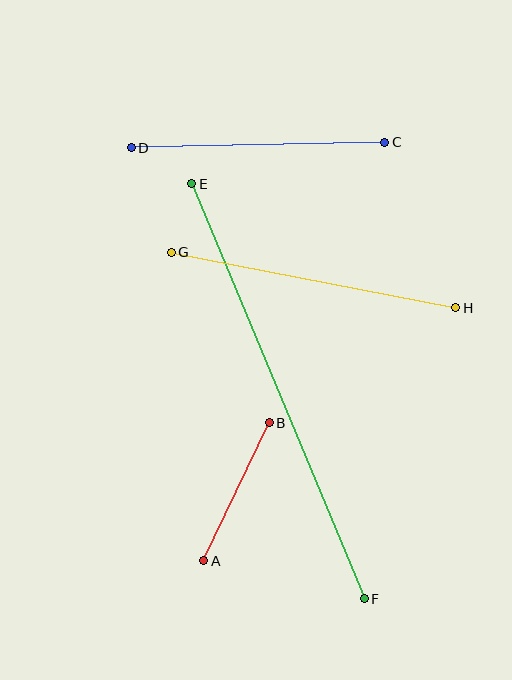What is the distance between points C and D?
The distance is approximately 254 pixels.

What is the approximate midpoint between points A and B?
The midpoint is at approximately (237, 492) pixels.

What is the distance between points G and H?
The distance is approximately 290 pixels.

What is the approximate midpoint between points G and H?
The midpoint is at approximately (314, 280) pixels.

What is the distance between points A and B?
The distance is approximately 153 pixels.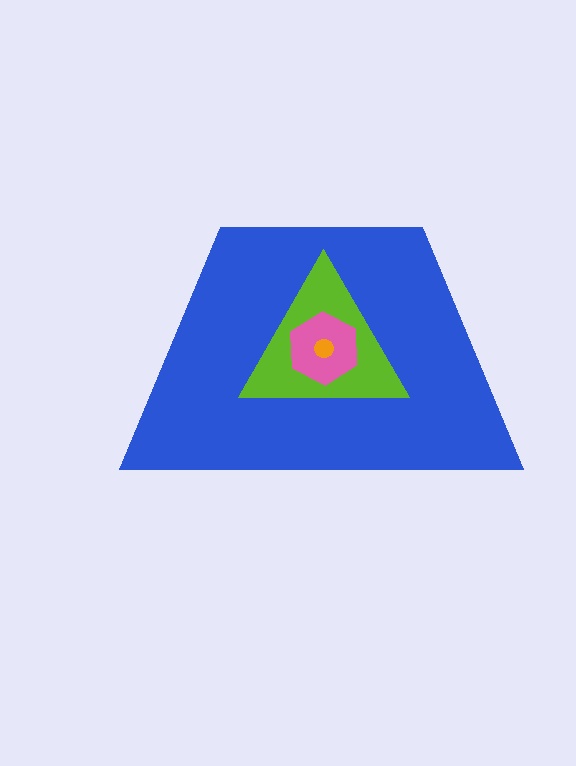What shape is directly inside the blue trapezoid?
The lime triangle.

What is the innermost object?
The orange circle.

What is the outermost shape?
The blue trapezoid.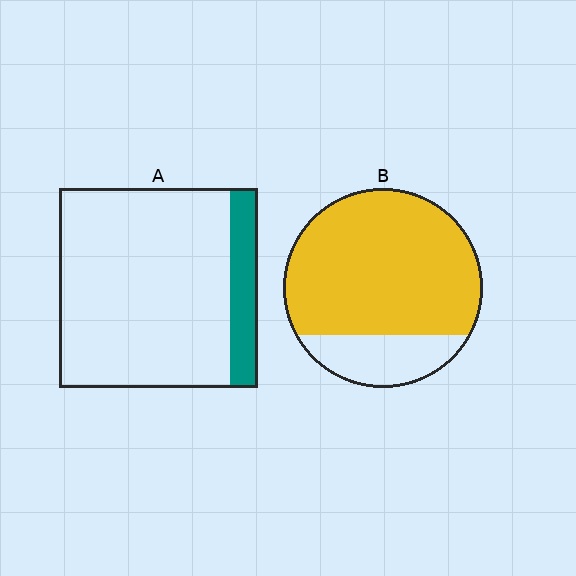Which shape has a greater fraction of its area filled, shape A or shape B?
Shape B.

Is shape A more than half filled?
No.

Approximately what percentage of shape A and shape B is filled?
A is approximately 15% and B is approximately 80%.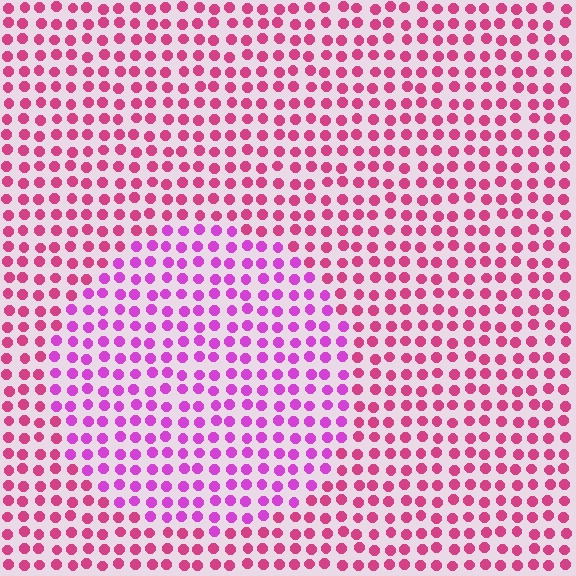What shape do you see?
I see a circle.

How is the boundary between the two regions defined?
The boundary is defined purely by a slight shift in hue (about 32 degrees). Spacing, size, and orientation are identical on both sides.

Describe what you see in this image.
The image is filled with small magenta elements in a uniform arrangement. A circle-shaped region is visible where the elements are tinted to a slightly different hue, forming a subtle color boundary.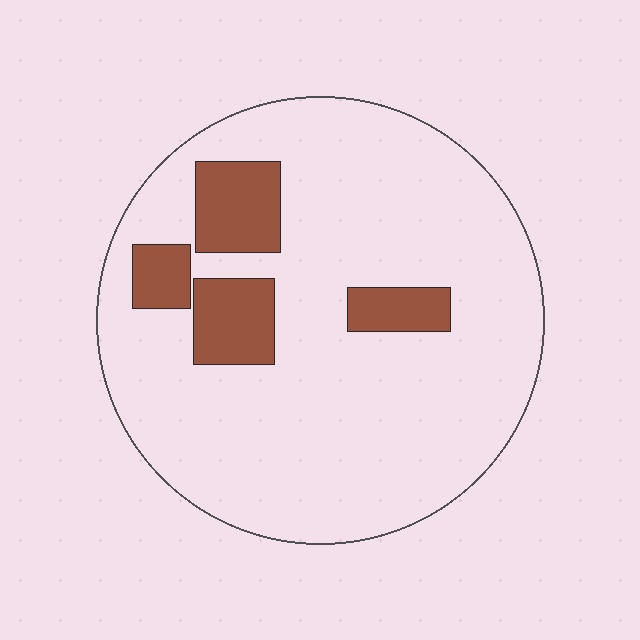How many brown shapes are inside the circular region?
4.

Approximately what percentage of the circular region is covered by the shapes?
Approximately 15%.